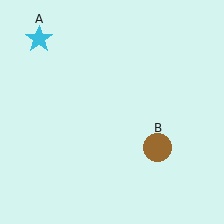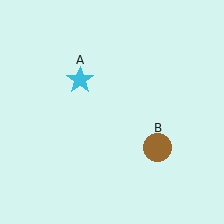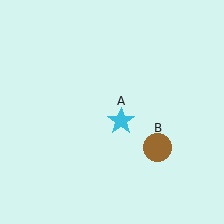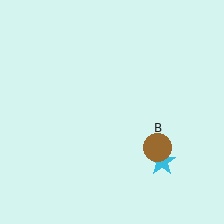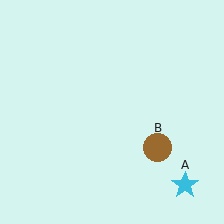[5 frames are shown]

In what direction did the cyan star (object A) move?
The cyan star (object A) moved down and to the right.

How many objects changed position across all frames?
1 object changed position: cyan star (object A).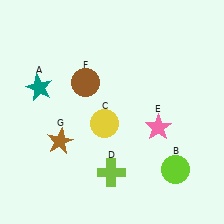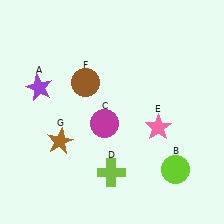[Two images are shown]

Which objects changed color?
A changed from teal to purple. C changed from yellow to magenta.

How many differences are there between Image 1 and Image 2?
There are 2 differences between the two images.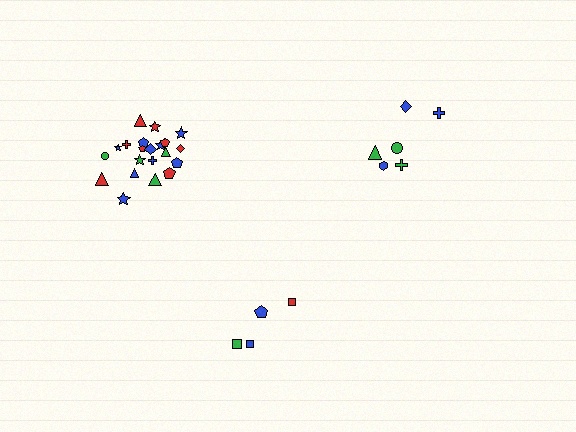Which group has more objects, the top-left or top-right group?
The top-left group.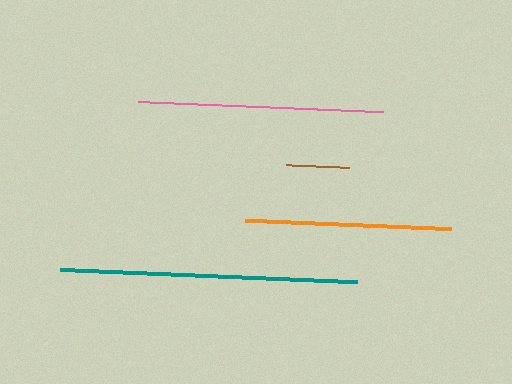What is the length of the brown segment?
The brown segment is approximately 64 pixels long.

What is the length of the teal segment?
The teal segment is approximately 298 pixels long.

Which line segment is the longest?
The teal line is the longest at approximately 298 pixels.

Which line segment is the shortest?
The brown line is the shortest at approximately 64 pixels.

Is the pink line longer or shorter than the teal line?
The teal line is longer than the pink line.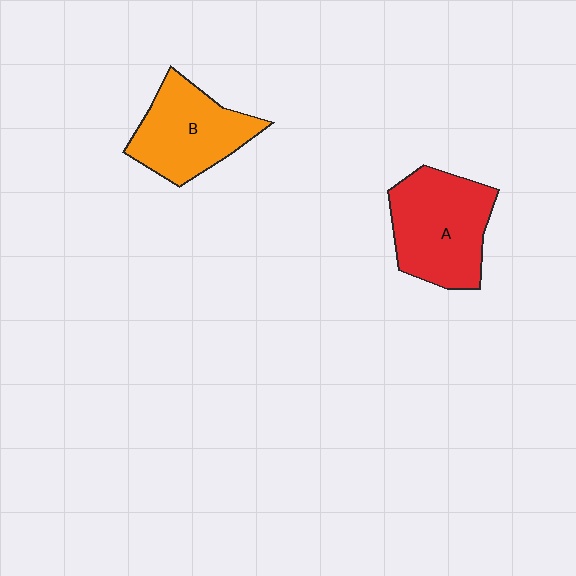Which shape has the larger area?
Shape A (red).